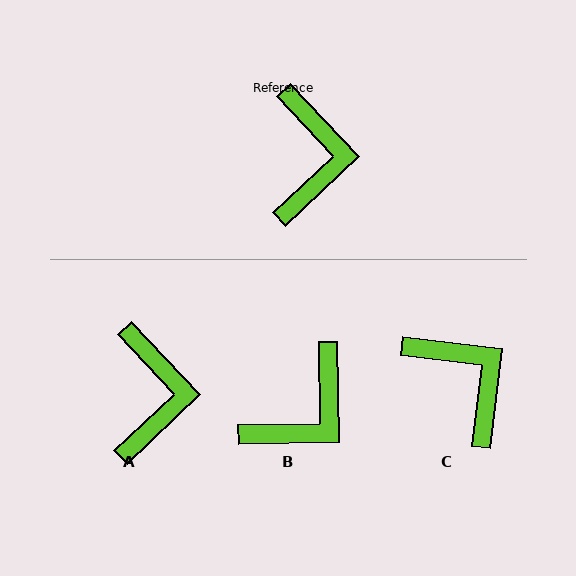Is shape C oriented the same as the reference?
No, it is off by about 40 degrees.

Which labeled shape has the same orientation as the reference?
A.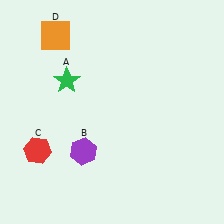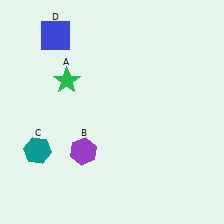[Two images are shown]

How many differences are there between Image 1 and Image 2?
There are 2 differences between the two images.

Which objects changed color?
C changed from red to teal. D changed from orange to blue.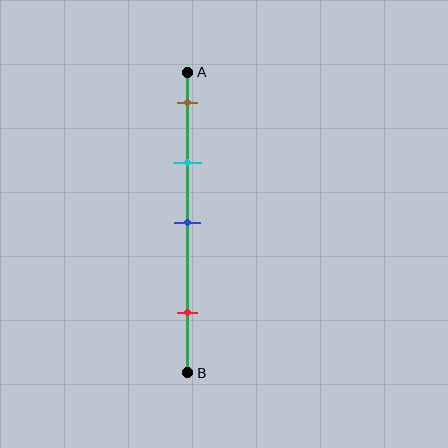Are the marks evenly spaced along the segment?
No, the marks are not evenly spaced.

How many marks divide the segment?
There are 4 marks dividing the segment.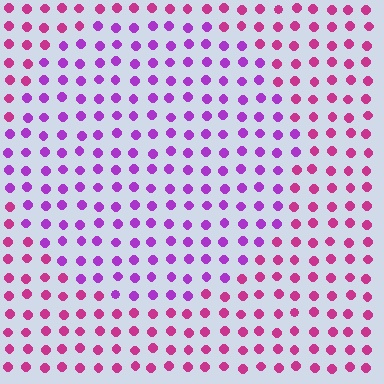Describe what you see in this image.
The image is filled with small magenta elements in a uniform arrangement. A circle-shaped region is visible where the elements are tinted to a slightly different hue, forming a subtle color boundary.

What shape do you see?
I see a circle.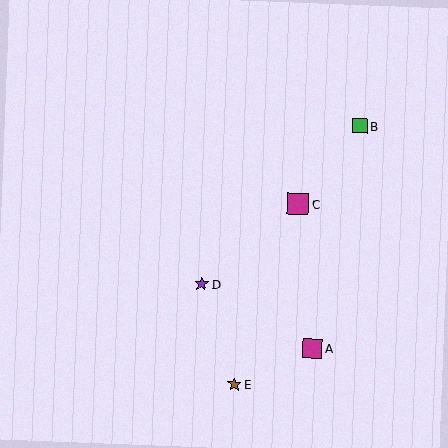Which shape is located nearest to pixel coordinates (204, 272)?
The purple star (labeled D) at (201, 284) is nearest to that location.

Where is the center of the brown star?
The center of the brown star is at (234, 384).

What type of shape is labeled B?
Shape B is a green square.